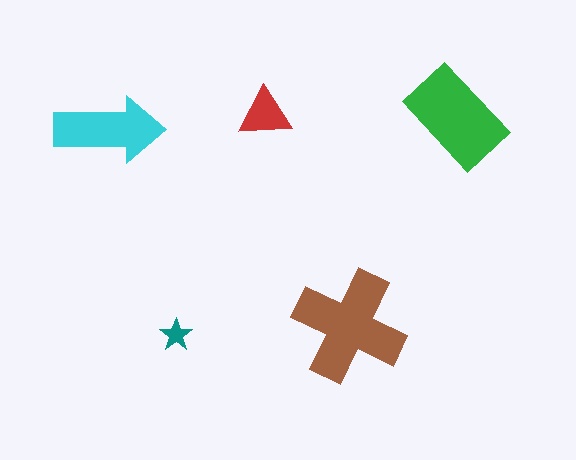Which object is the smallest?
The teal star.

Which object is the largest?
The brown cross.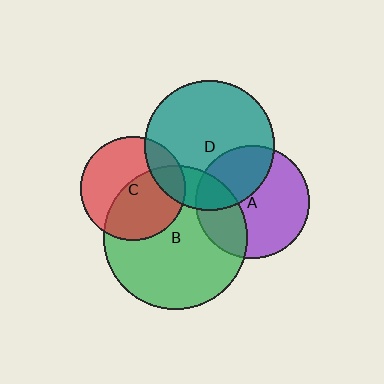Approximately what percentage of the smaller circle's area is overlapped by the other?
Approximately 30%.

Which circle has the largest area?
Circle B (green).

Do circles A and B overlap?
Yes.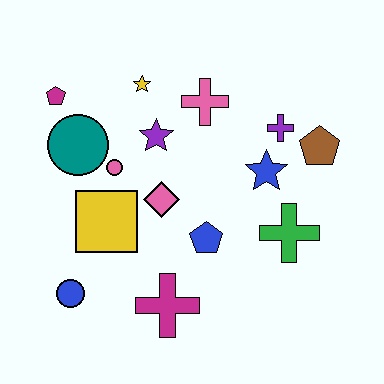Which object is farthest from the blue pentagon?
The magenta pentagon is farthest from the blue pentagon.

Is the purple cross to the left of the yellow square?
No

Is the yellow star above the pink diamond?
Yes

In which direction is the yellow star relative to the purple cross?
The yellow star is to the left of the purple cross.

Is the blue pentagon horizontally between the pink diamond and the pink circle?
No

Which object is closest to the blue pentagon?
The pink diamond is closest to the blue pentagon.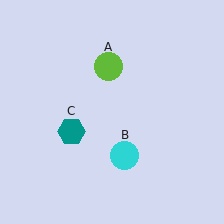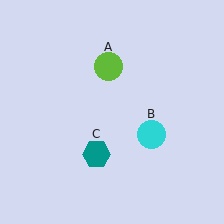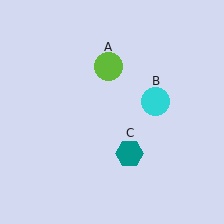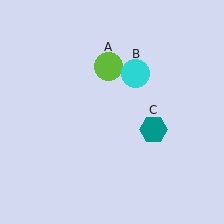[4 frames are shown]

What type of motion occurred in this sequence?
The cyan circle (object B), teal hexagon (object C) rotated counterclockwise around the center of the scene.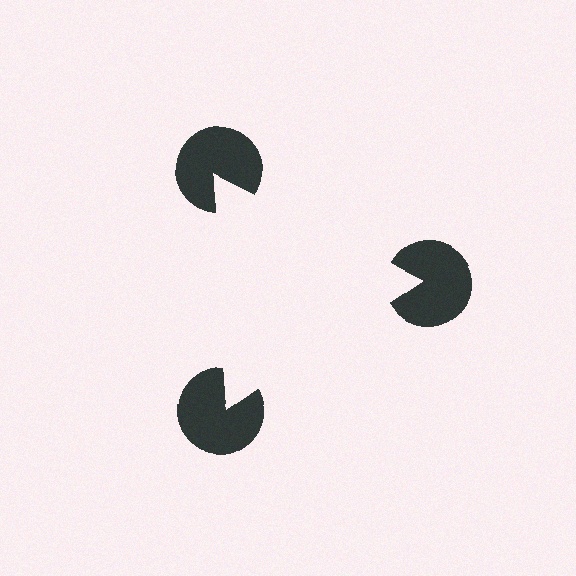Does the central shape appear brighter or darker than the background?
It typically appears slightly brighter than the background, even though no actual brightness change is drawn.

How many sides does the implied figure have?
3 sides.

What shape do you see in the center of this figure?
An illusory triangle — its edges are inferred from the aligned wedge cuts in the pac-man discs, not physically drawn.